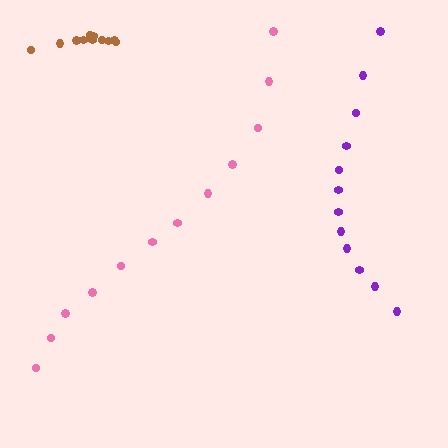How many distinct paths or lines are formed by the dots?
There are 3 distinct paths.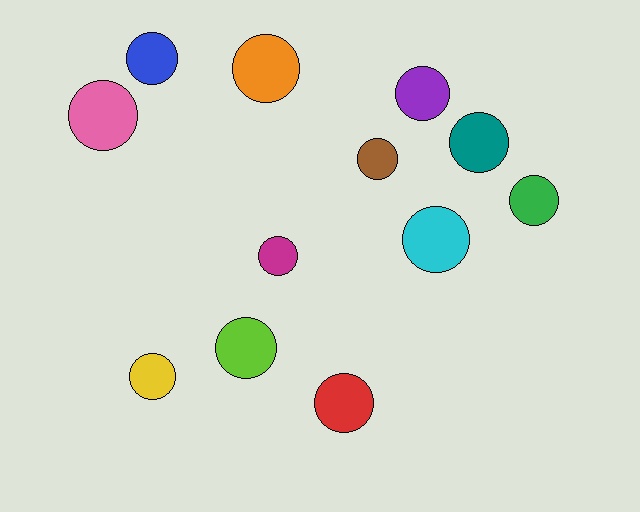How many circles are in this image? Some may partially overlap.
There are 12 circles.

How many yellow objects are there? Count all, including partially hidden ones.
There is 1 yellow object.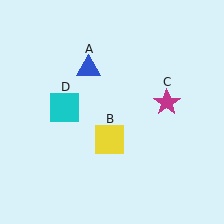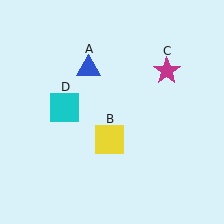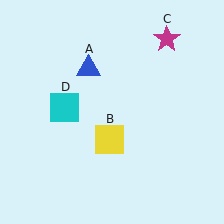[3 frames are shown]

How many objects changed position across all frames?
1 object changed position: magenta star (object C).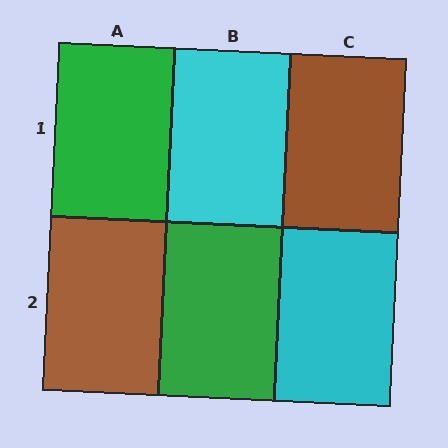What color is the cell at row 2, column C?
Cyan.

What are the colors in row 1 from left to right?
Green, cyan, brown.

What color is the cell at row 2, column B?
Green.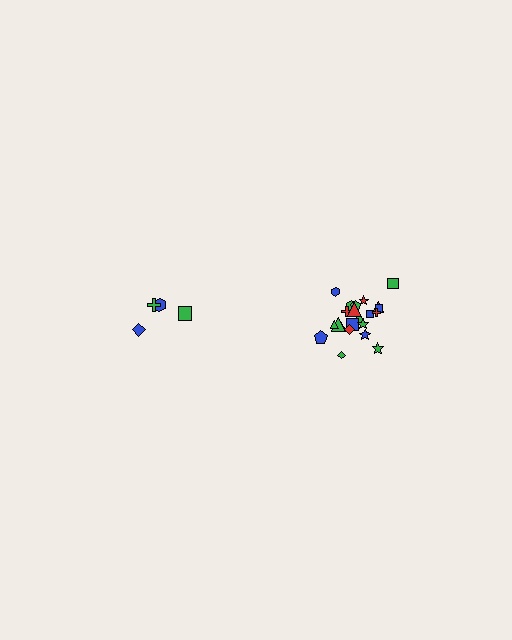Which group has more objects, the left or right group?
The right group.